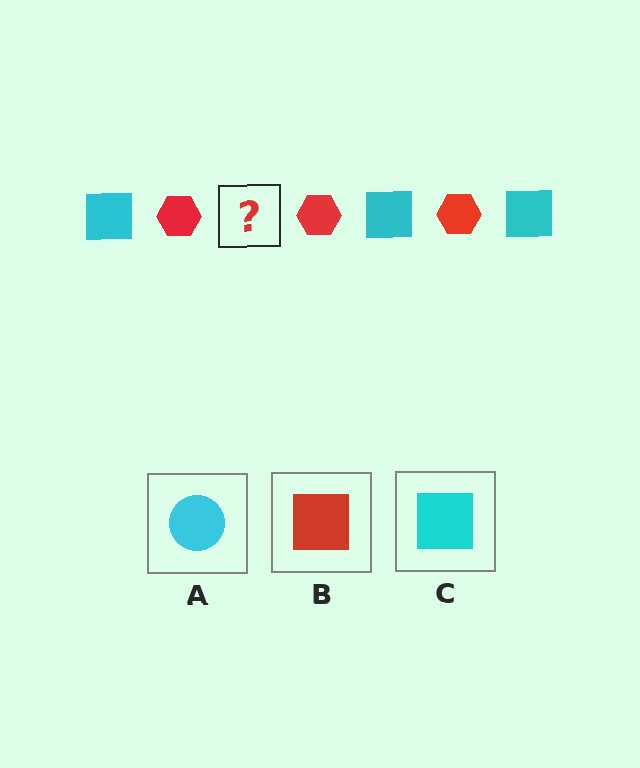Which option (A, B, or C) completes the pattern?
C.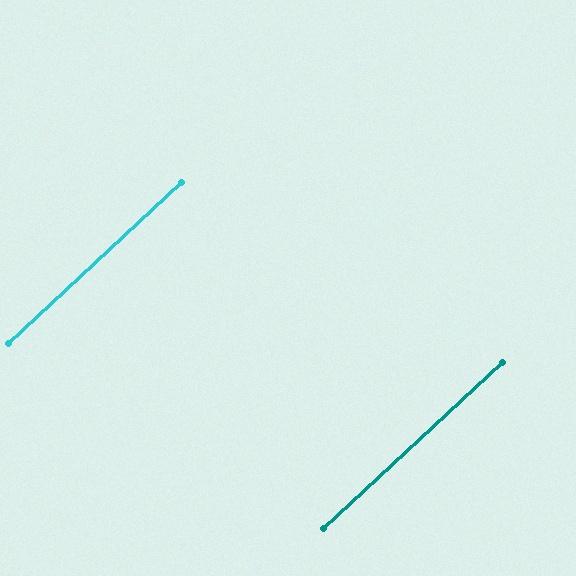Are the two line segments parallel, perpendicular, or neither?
Parallel — their directions differ by only 0.1°.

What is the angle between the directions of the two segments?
Approximately 0 degrees.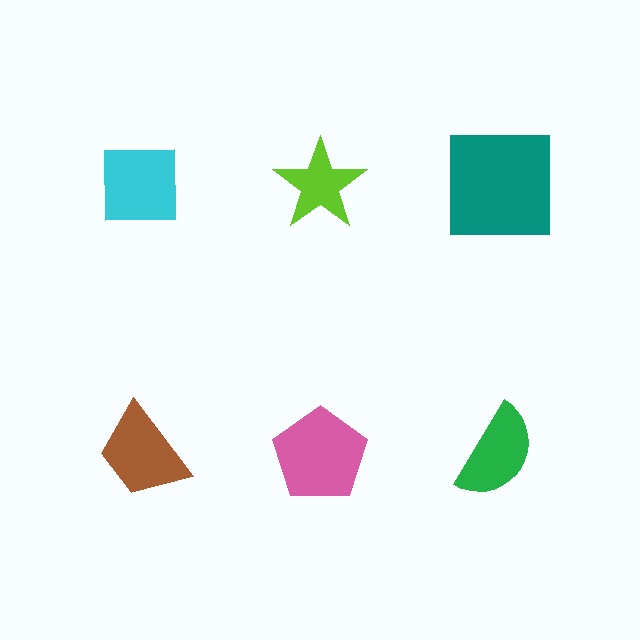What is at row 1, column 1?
A cyan square.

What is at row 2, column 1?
A brown trapezoid.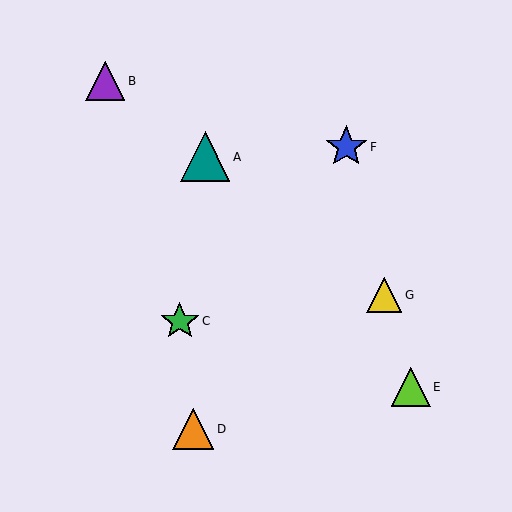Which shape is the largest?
The teal triangle (labeled A) is the largest.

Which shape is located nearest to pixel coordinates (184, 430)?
The orange triangle (labeled D) at (193, 429) is nearest to that location.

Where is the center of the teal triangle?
The center of the teal triangle is at (205, 157).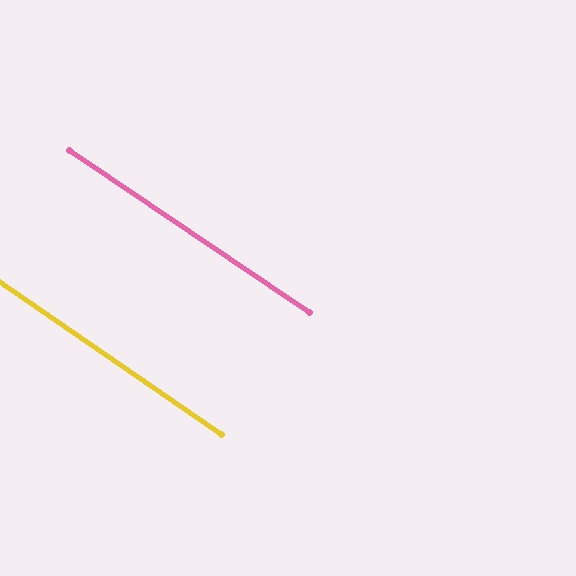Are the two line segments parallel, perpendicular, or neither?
Parallel — their directions differ by only 0.2°.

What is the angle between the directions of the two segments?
Approximately 0 degrees.